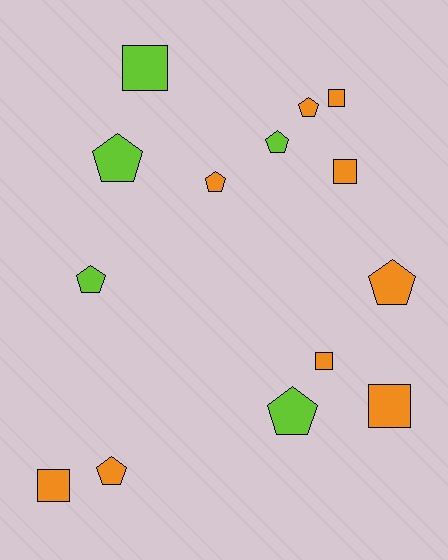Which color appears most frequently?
Orange, with 9 objects.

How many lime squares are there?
There is 1 lime square.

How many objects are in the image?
There are 14 objects.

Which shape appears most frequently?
Pentagon, with 8 objects.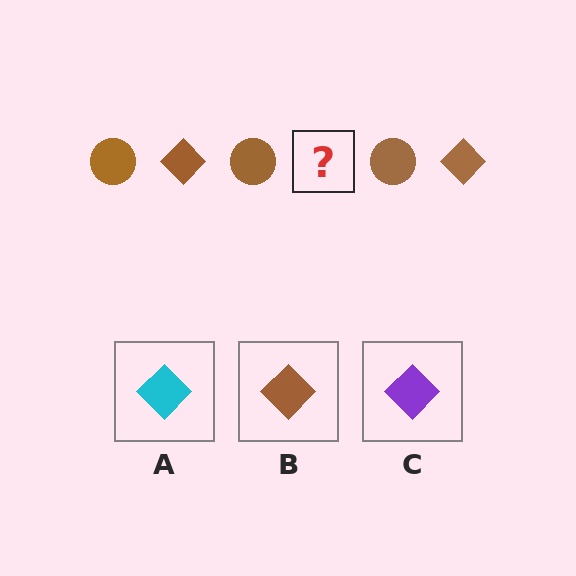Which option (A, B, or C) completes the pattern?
B.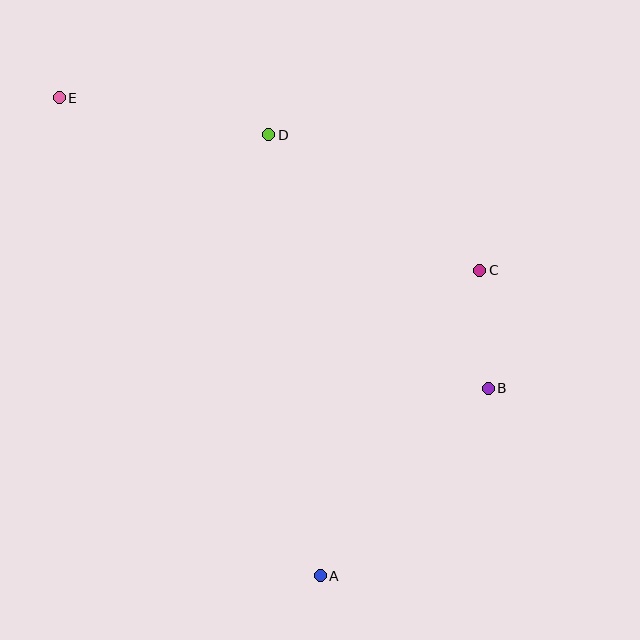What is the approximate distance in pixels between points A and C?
The distance between A and C is approximately 344 pixels.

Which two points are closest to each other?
Points B and C are closest to each other.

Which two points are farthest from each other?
Points A and E are farthest from each other.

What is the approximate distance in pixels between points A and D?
The distance between A and D is approximately 444 pixels.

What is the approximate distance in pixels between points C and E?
The distance between C and E is approximately 455 pixels.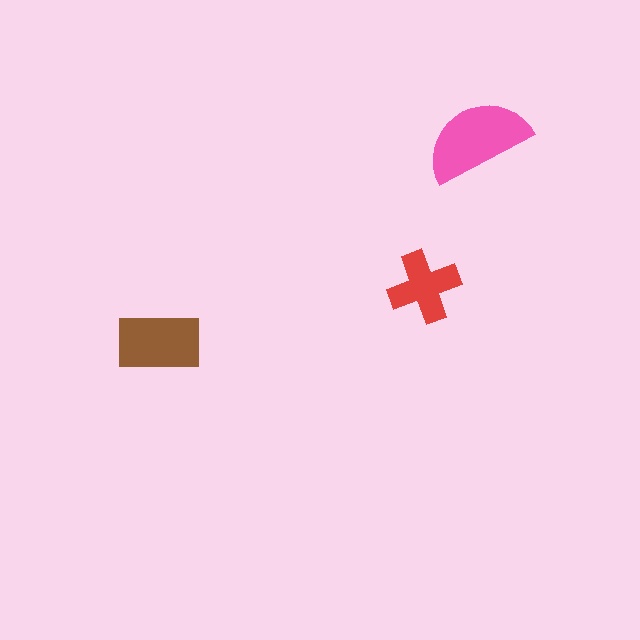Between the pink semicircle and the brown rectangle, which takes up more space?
The pink semicircle.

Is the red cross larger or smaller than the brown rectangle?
Smaller.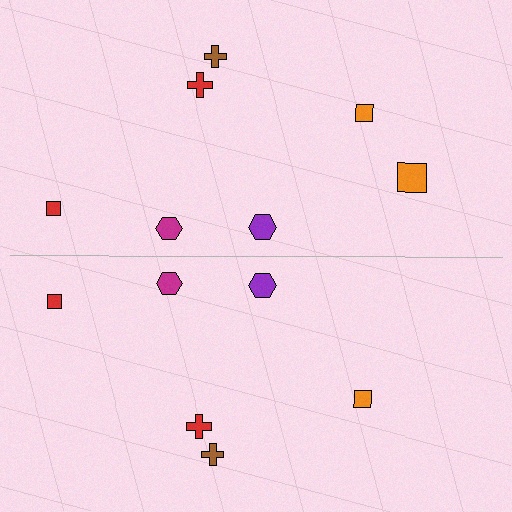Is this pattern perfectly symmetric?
No, the pattern is not perfectly symmetric. A orange square is missing from the bottom side.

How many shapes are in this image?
There are 13 shapes in this image.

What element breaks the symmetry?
A orange square is missing from the bottom side.